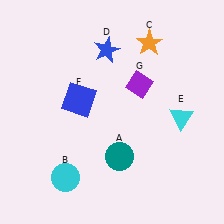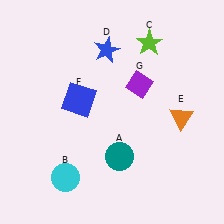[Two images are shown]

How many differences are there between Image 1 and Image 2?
There are 2 differences between the two images.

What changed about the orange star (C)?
In Image 1, C is orange. In Image 2, it changed to lime.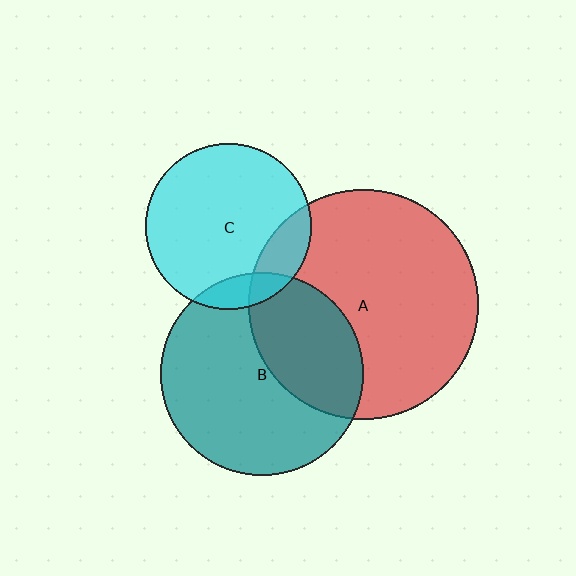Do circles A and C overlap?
Yes.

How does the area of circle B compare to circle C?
Approximately 1.5 times.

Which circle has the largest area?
Circle A (red).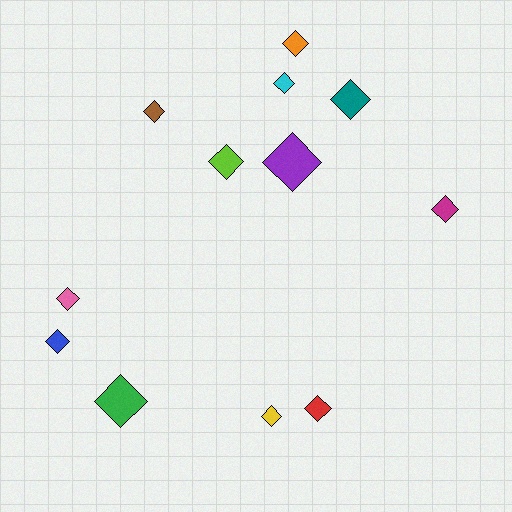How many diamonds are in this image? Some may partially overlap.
There are 12 diamonds.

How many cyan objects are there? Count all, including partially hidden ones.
There is 1 cyan object.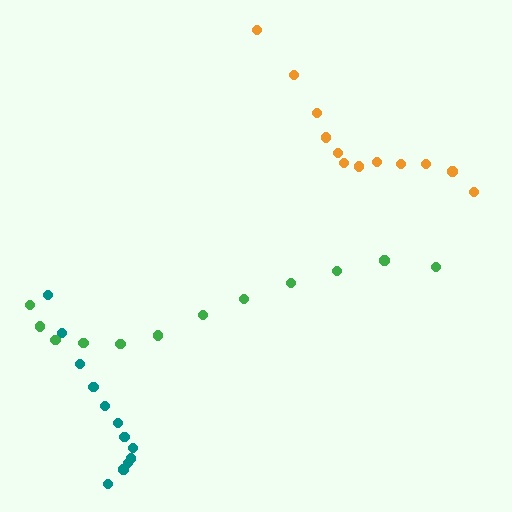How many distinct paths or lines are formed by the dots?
There are 3 distinct paths.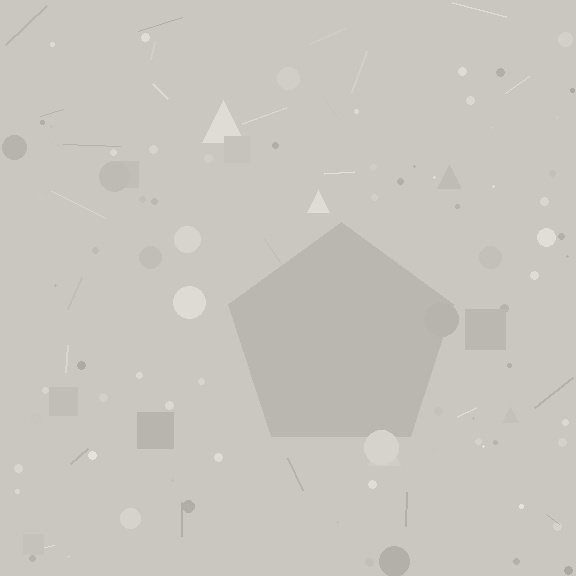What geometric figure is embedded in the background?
A pentagon is embedded in the background.